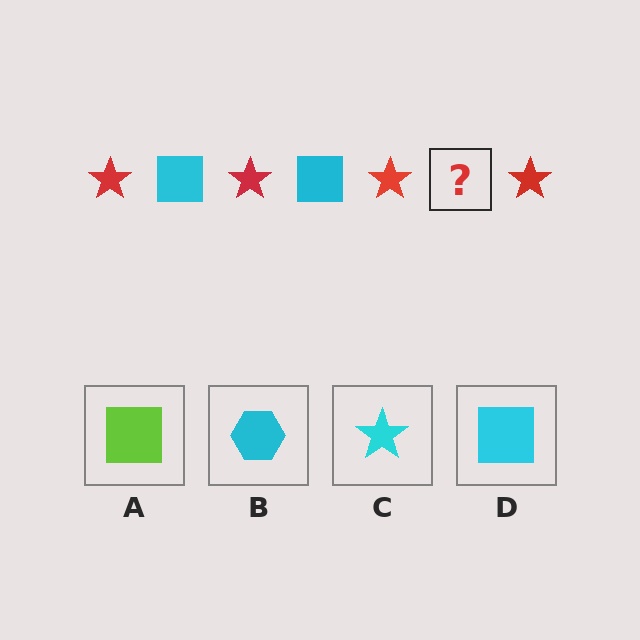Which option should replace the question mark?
Option D.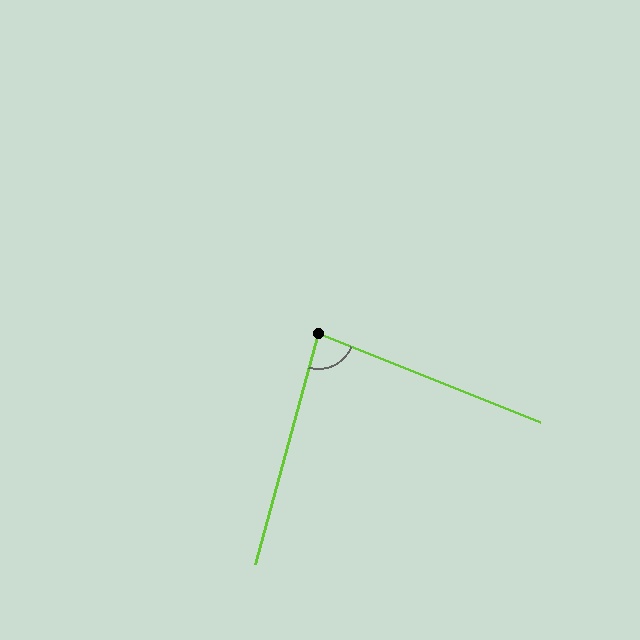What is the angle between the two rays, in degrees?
Approximately 83 degrees.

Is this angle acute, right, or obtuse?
It is acute.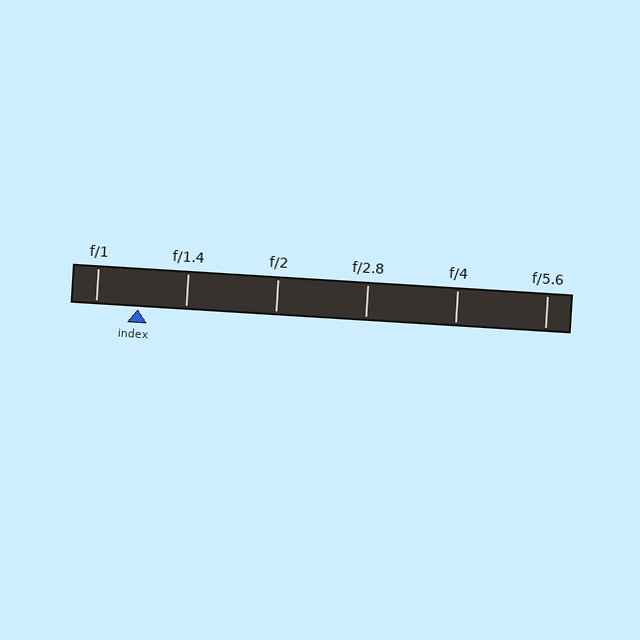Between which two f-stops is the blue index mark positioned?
The index mark is between f/1 and f/1.4.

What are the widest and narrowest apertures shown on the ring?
The widest aperture shown is f/1 and the narrowest is f/5.6.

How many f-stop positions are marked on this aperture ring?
There are 6 f-stop positions marked.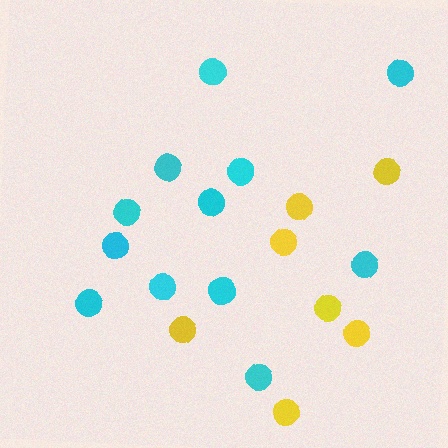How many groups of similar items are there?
There are 2 groups: one group of yellow circles (7) and one group of cyan circles (12).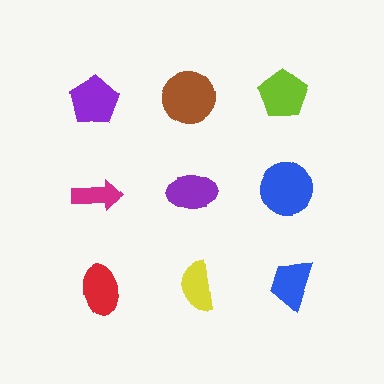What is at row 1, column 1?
A purple pentagon.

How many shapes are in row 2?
3 shapes.